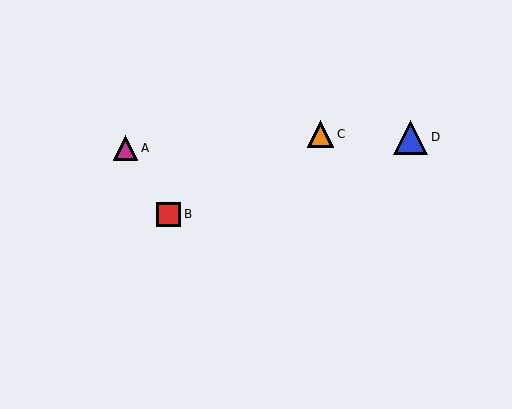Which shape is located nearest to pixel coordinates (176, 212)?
The red square (labeled B) at (169, 214) is nearest to that location.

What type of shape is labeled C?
Shape C is an orange triangle.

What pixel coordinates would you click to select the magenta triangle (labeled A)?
Click at (125, 148) to select the magenta triangle A.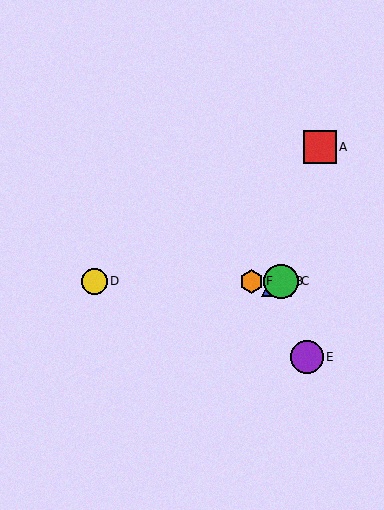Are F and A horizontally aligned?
No, F is at y≈281 and A is at y≈147.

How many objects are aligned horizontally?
4 objects (B, C, D, F) are aligned horizontally.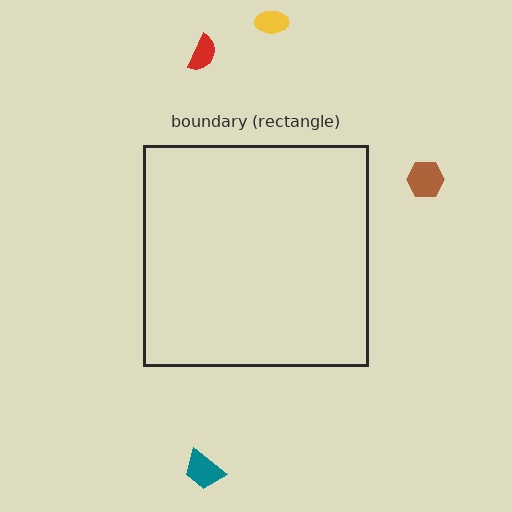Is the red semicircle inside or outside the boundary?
Outside.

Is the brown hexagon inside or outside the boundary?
Outside.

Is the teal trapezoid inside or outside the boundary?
Outside.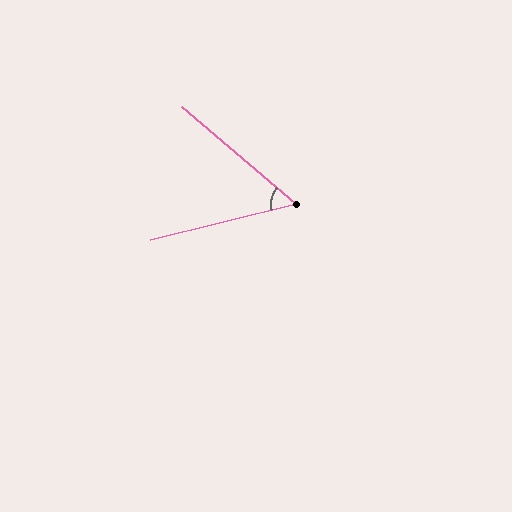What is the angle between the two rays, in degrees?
Approximately 54 degrees.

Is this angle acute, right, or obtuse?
It is acute.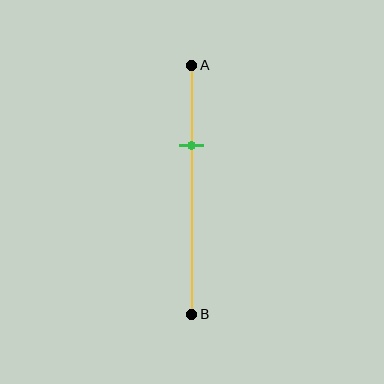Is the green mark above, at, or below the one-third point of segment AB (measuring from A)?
The green mark is approximately at the one-third point of segment AB.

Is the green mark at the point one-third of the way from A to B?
Yes, the mark is approximately at the one-third point.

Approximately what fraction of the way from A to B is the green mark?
The green mark is approximately 30% of the way from A to B.